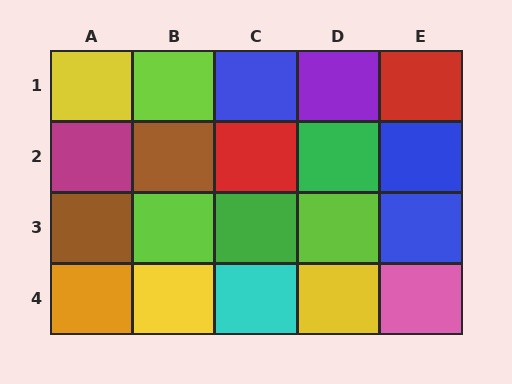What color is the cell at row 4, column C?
Cyan.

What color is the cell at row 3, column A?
Brown.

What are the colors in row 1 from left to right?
Yellow, lime, blue, purple, red.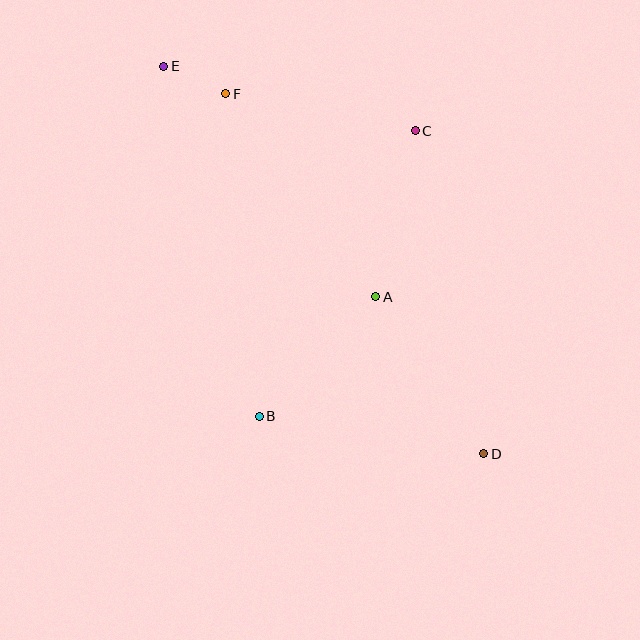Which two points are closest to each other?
Points E and F are closest to each other.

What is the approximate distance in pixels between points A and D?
The distance between A and D is approximately 191 pixels.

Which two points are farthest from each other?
Points D and E are farthest from each other.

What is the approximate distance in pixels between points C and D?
The distance between C and D is approximately 330 pixels.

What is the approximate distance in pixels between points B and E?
The distance between B and E is approximately 363 pixels.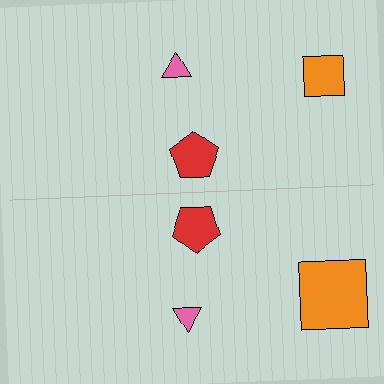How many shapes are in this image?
There are 6 shapes in this image.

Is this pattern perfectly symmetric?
No, the pattern is not perfectly symmetric. The orange square on the bottom side has a different size than its mirror counterpart.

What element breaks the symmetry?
The orange square on the bottom side has a different size than its mirror counterpart.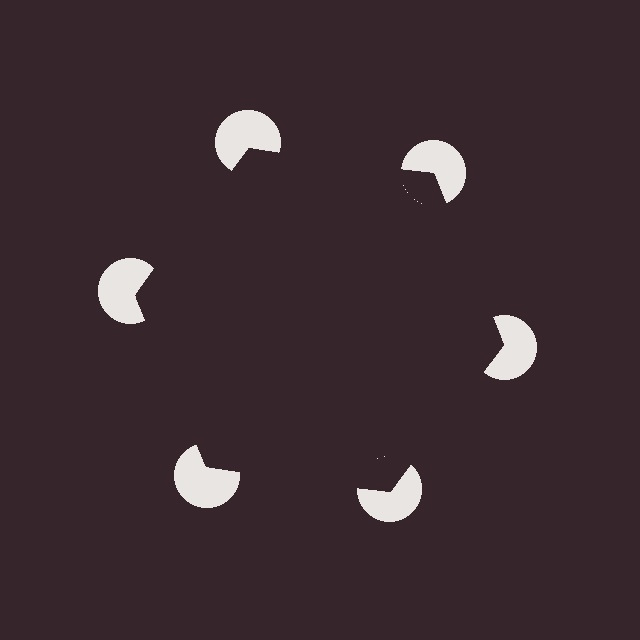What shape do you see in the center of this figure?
An illusory hexagon — its edges are inferred from the aligned wedge cuts in the pac-man discs, not physically drawn.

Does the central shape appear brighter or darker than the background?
It typically appears slightly darker than the background, even though no actual brightness change is drawn.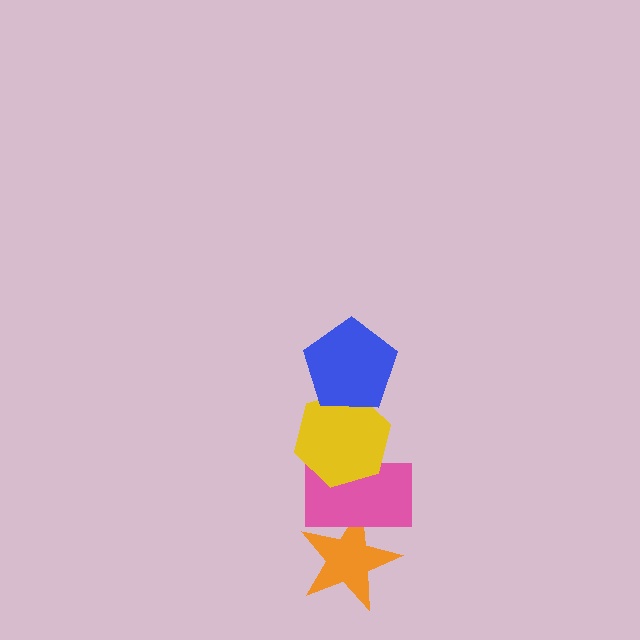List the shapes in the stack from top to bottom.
From top to bottom: the blue pentagon, the yellow hexagon, the pink rectangle, the orange star.